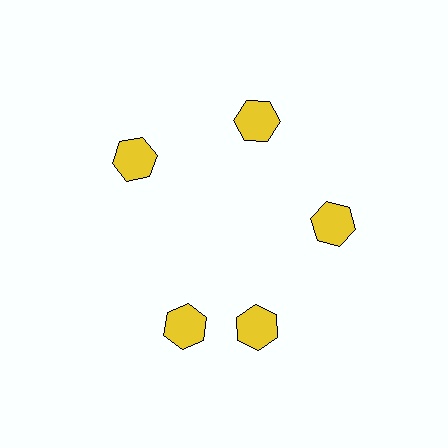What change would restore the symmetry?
The symmetry would be restored by rotating it back into even spacing with its neighbors so that all 5 hexagons sit at equal angles and equal distance from the center.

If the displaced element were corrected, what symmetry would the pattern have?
It would have 5-fold rotational symmetry — the pattern would map onto itself every 72 degrees.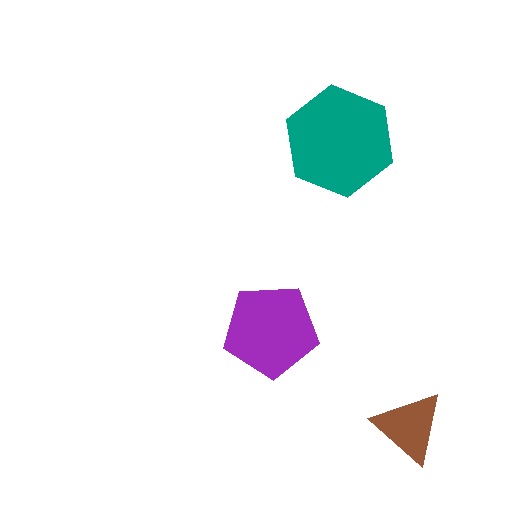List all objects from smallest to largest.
The brown triangle, the purple pentagon, the teal hexagon.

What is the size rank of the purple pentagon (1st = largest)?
2nd.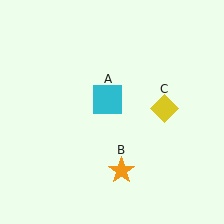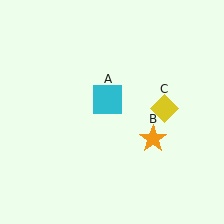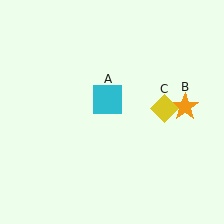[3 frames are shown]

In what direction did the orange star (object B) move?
The orange star (object B) moved up and to the right.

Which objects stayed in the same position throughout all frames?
Cyan square (object A) and yellow diamond (object C) remained stationary.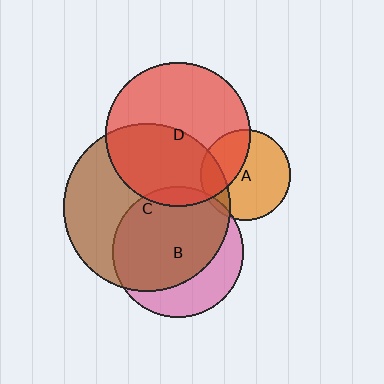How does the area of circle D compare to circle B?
Approximately 1.2 times.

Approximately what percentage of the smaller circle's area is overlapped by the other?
Approximately 20%.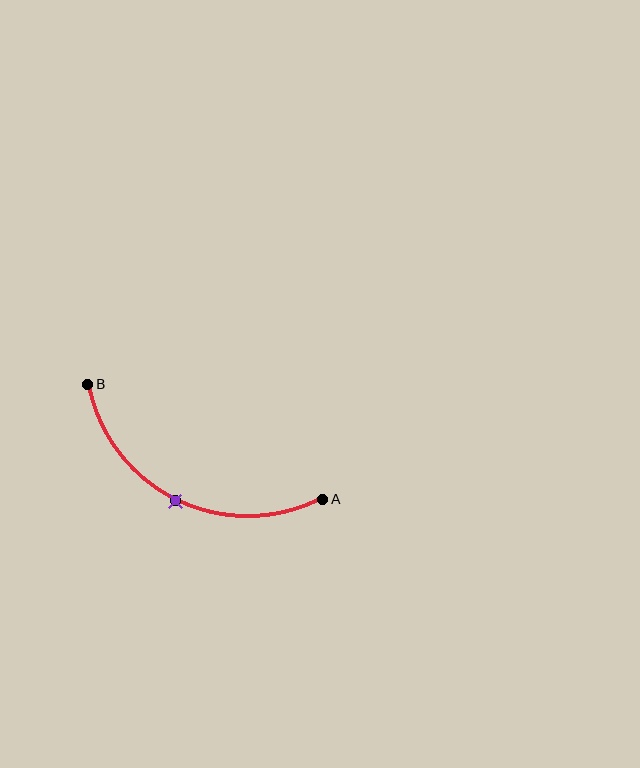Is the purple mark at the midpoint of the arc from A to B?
Yes. The purple mark lies on the arc at equal arc-length from both A and B — it is the arc midpoint.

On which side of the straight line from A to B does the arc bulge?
The arc bulges below the straight line connecting A and B.